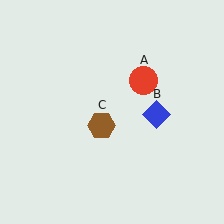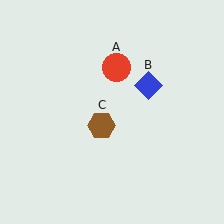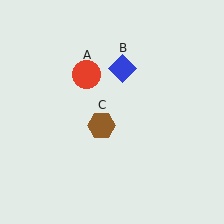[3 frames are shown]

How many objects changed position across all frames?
2 objects changed position: red circle (object A), blue diamond (object B).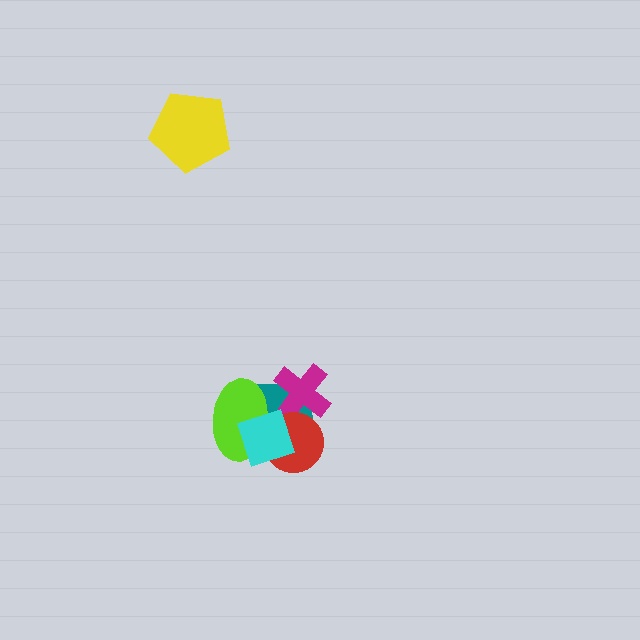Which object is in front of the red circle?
The cyan diamond is in front of the red circle.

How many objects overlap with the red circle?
4 objects overlap with the red circle.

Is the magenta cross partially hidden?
Yes, it is partially covered by another shape.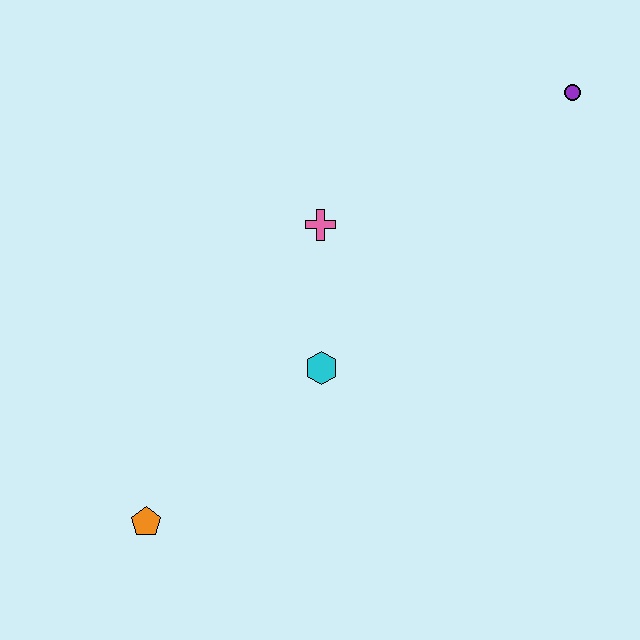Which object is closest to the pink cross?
The cyan hexagon is closest to the pink cross.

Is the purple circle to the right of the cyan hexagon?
Yes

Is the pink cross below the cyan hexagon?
No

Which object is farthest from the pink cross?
The orange pentagon is farthest from the pink cross.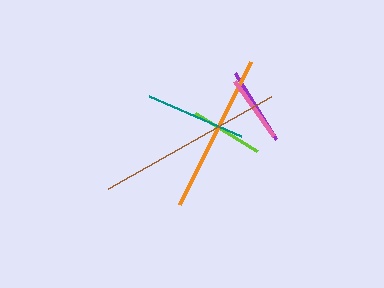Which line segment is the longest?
The brown line is the longest at approximately 187 pixels.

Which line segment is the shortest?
The pink line is the shortest at approximately 67 pixels.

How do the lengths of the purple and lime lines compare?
The purple and lime lines are approximately the same length.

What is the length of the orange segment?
The orange segment is approximately 159 pixels long.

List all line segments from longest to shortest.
From longest to shortest: brown, orange, teal, purple, lime, pink.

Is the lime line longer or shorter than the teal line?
The teal line is longer than the lime line.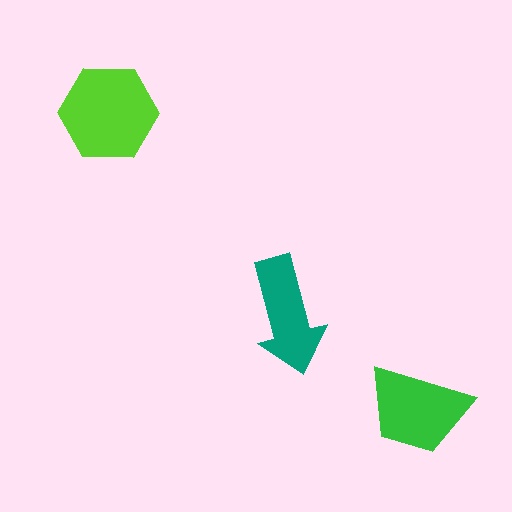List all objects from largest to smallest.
The lime hexagon, the green trapezoid, the teal arrow.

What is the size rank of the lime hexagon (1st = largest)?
1st.